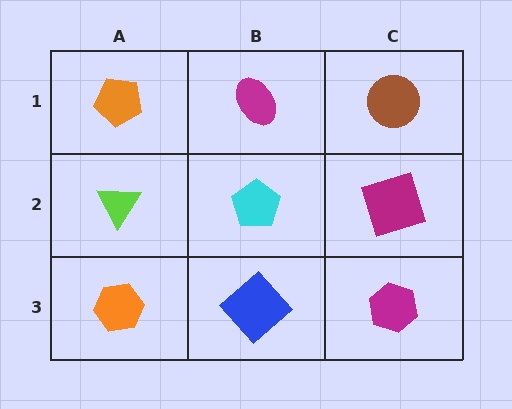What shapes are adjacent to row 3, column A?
A lime triangle (row 2, column A), a blue diamond (row 3, column B).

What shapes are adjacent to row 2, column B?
A magenta ellipse (row 1, column B), a blue diamond (row 3, column B), a lime triangle (row 2, column A), a magenta square (row 2, column C).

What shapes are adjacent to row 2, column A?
An orange pentagon (row 1, column A), an orange hexagon (row 3, column A), a cyan pentagon (row 2, column B).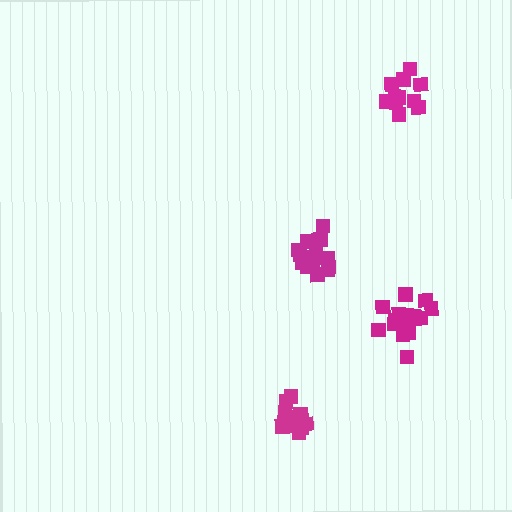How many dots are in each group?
Group 1: 15 dots, Group 2: 12 dots, Group 3: 18 dots, Group 4: 13 dots (58 total).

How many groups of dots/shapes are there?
There are 4 groups.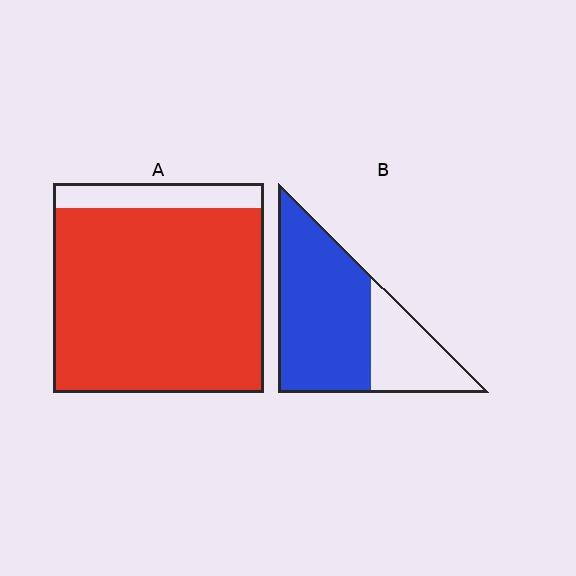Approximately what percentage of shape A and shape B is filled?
A is approximately 90% and B is approximately 70%.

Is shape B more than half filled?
Yes.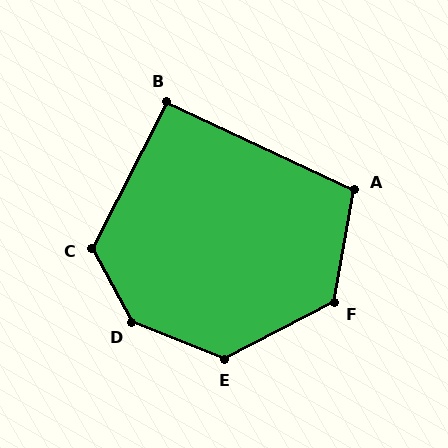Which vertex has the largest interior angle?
D, at approximately 140 degrees.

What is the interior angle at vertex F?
Approximately 128 degrees (obtuse).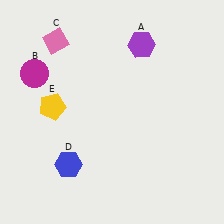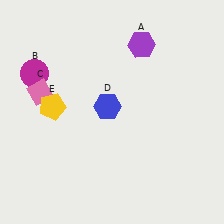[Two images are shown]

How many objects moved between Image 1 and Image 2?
2 objects moved between the two images.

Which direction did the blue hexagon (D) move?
The blue hexagon (D) moved up.